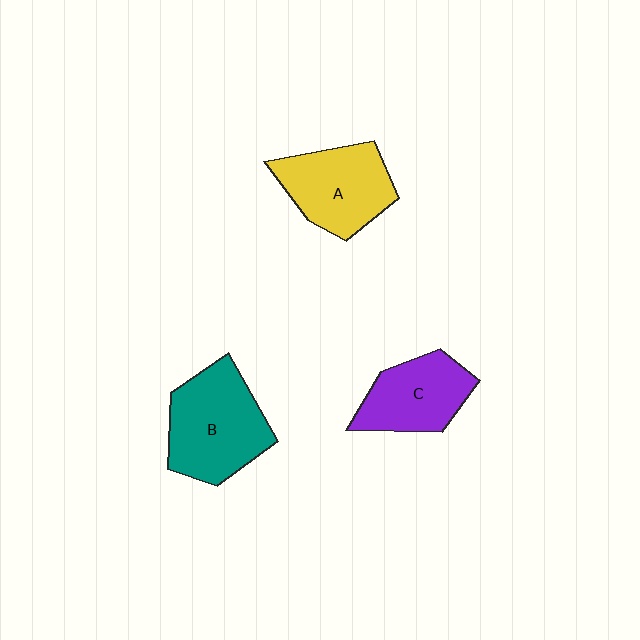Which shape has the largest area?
Shape B (teal).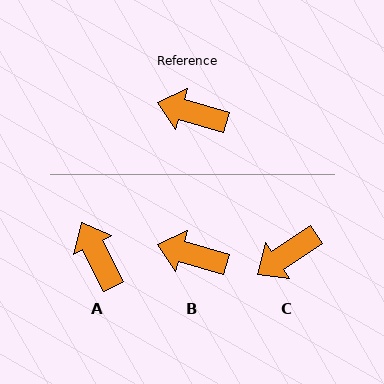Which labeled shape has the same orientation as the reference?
B.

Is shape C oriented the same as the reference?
No, it is off by about 51 degrees.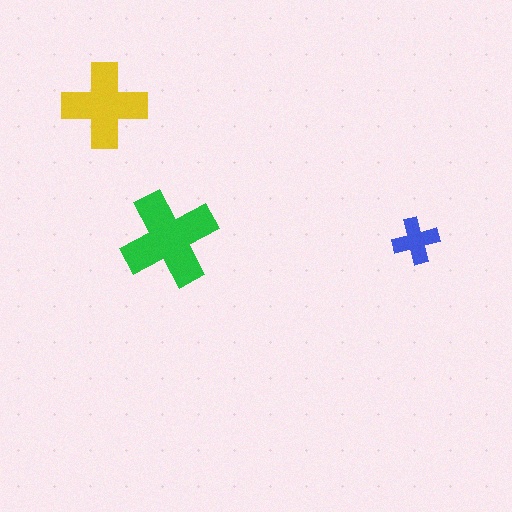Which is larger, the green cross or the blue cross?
The green one.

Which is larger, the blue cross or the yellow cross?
The yellow one.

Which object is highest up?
The yellow cross is topmost.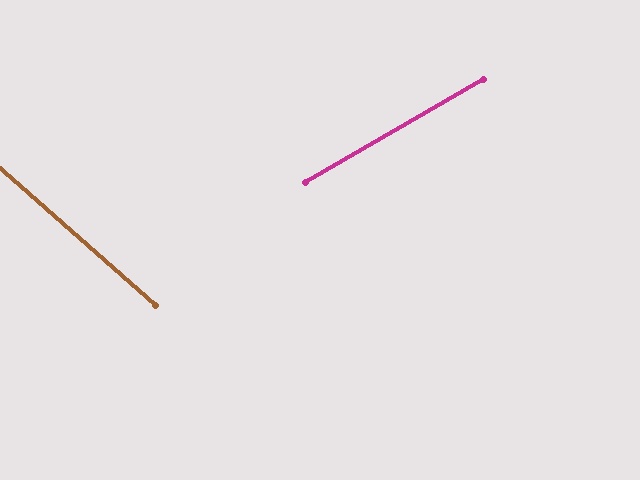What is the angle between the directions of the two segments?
Approximately 71 degrees.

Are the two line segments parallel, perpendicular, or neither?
Neither parallel nor perpendicular — they differ by about 71°.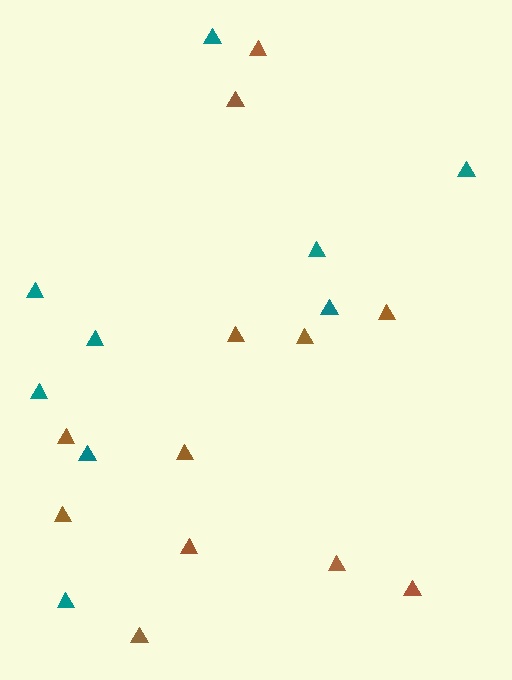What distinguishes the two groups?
There are 2 groups: one group of teal triangles (9) and one group of brown triangles (12).